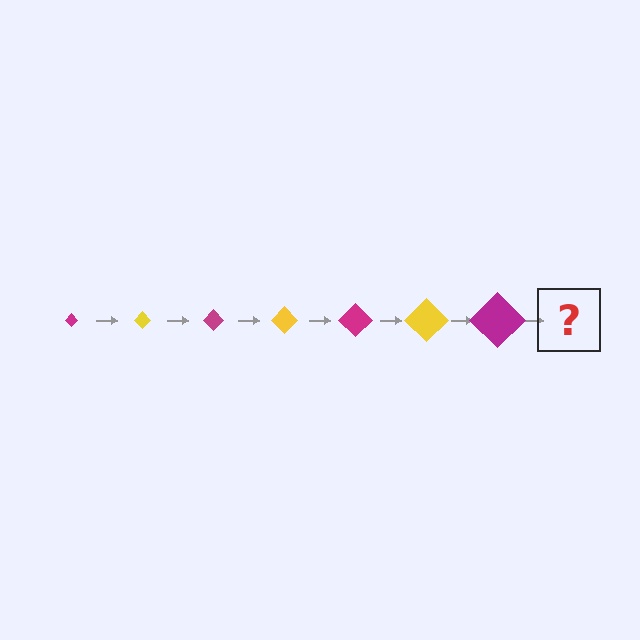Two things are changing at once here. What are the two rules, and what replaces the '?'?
The two rules are that the diamond grows larger each step and the color cycles through magenta and yellow. The '?' should be a yellow diamond, larger than the previous one.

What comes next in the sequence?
The next element should be a yellow diamond, larger than the previous one.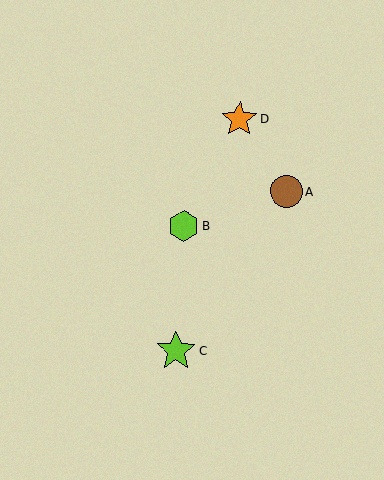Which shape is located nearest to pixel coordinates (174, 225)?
The lime hexagon (labeled B) at (184, 226) is nearest to that location.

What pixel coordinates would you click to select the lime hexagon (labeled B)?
Click at (184, 226) to select the lime hexagon B.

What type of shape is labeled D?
Shape D is an orange star.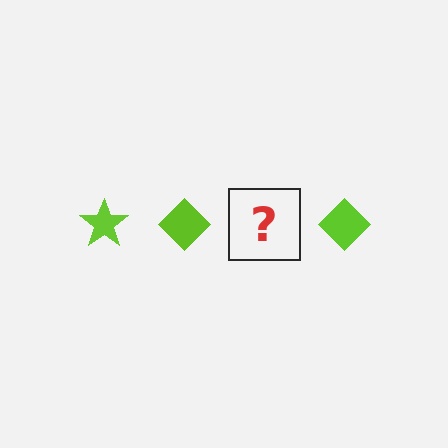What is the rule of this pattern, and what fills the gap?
The rule is that the pattern cycles through star, diamond shapes in lime. The gap should be filled with a lime star.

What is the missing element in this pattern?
The missing element is a lime star.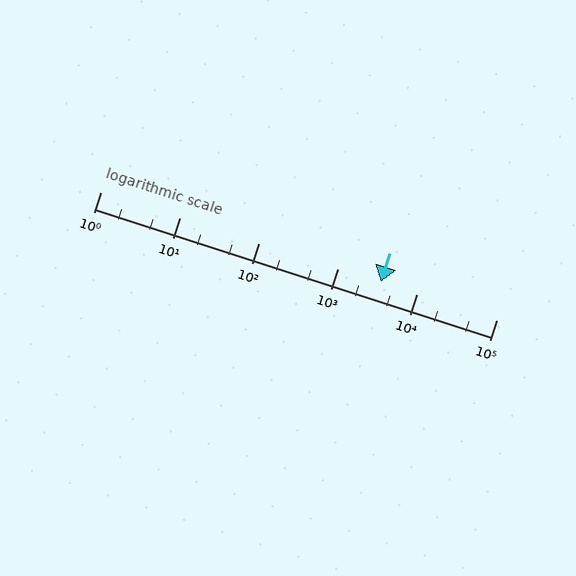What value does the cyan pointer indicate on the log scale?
The pointer indicates approximately 3500.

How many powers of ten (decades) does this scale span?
The scale spans 5 decades, from 1 to 100000.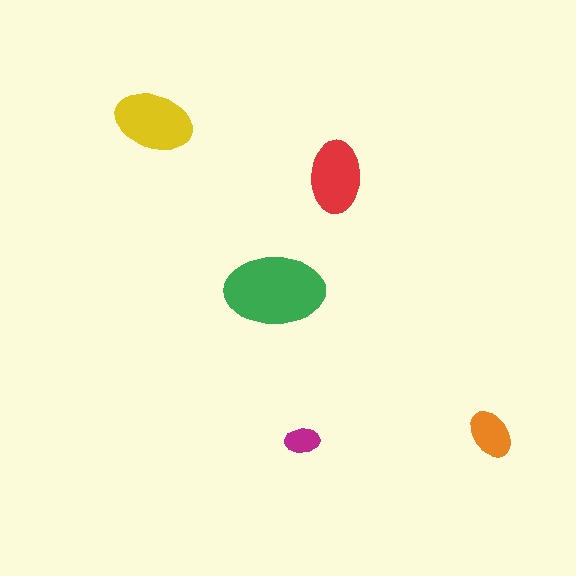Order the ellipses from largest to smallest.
the green one, the yellow one, the red one, the orange one, the magenta one.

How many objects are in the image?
There are 5 objects in the image.